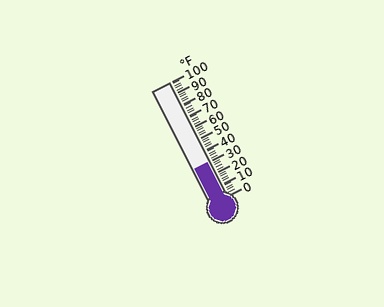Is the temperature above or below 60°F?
The temperature is below 60°F.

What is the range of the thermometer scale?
The thermometer scale ranges from 0°F to 100°F.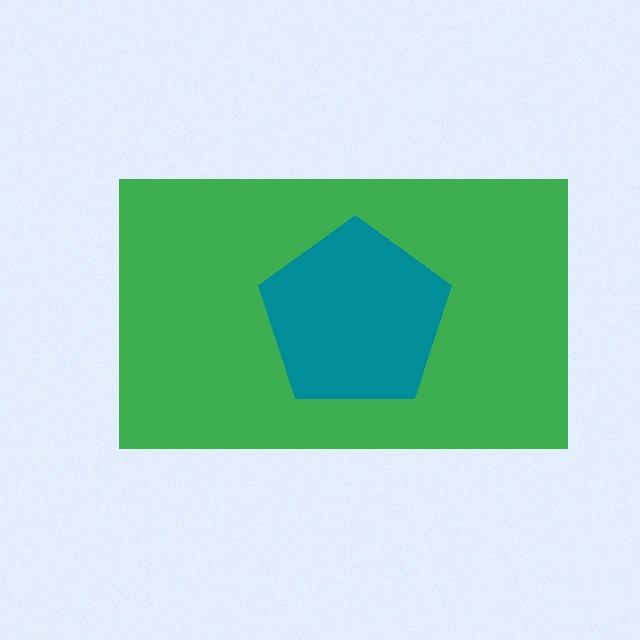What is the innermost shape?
The teal pentagon.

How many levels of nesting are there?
2.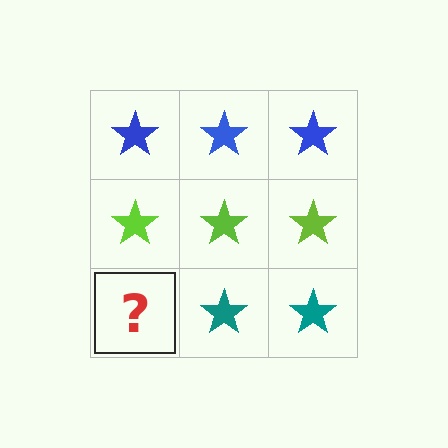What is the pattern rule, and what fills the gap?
The rule is that each row has a consistent color. The gap should be filled with a teal star.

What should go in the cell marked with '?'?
The missing cell should contain a teal star.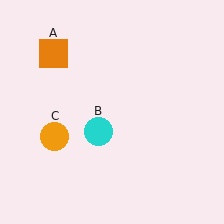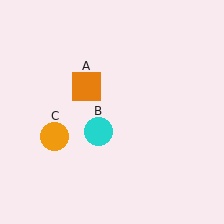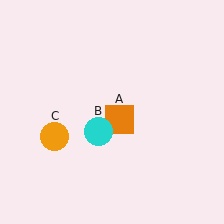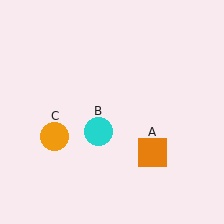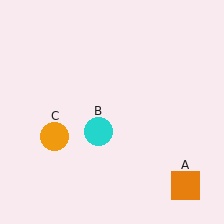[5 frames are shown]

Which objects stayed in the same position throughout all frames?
Cyan circle (object B) and orange circle (object C) remained stationary.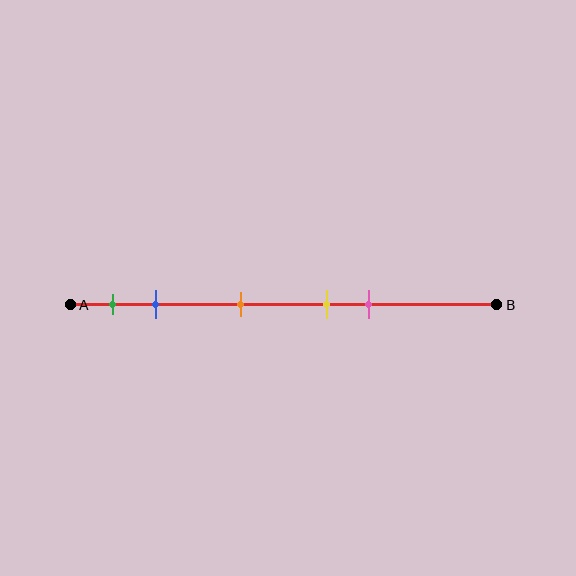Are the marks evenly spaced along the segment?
No, the marks are not evenly spaced.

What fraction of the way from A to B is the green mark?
The green mark is approximately 10% (0.1) of the way from A to B.